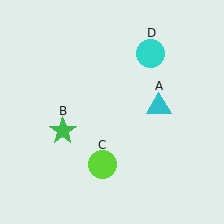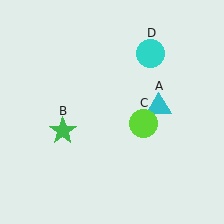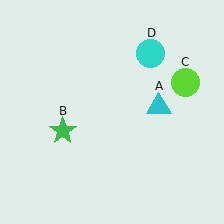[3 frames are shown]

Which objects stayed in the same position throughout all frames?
Cyan triangle (object A) and green star (object B) and cyan circle (object D) remained stationary.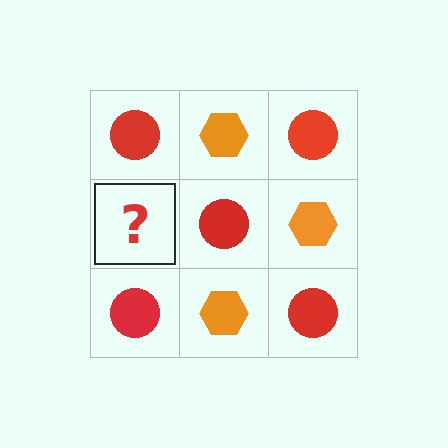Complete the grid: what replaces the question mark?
The question mark should be replaced with an orange hexagon.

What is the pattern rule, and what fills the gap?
The rule is that it alternates red circle and orange hexagon in a checkerboard pattern. The gap should be filled with an orange hexagon.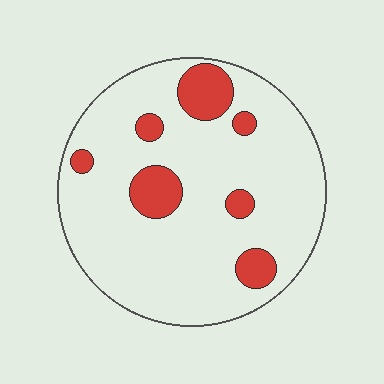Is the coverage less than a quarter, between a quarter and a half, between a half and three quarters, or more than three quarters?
Less than a quarter.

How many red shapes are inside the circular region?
7.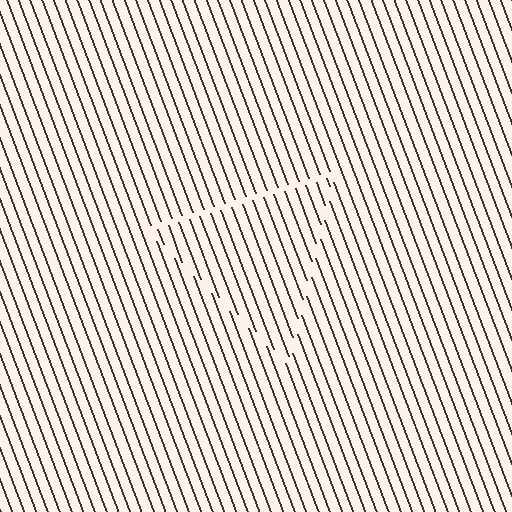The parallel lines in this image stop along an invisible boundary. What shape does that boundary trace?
An illusory triangle. The interior of the shape contains the same grating, shifted by half a period — the contour is defined by the phase discontinuity where line-ends from the inner and outer gratings abut.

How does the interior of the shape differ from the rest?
The interior of the shape contains the same grating, shifted by half a period — the contour is defined by the phase discontinuity where line-ends from the inner and outer gratings abut.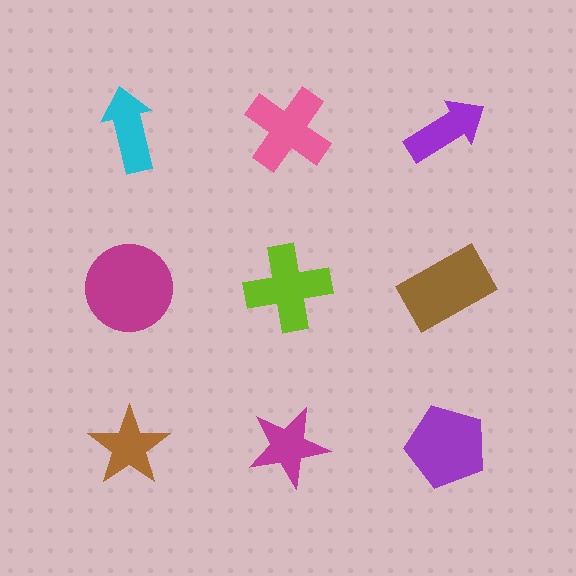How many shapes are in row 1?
3 shapes.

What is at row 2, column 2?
A lime cross.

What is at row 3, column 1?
A brown star.